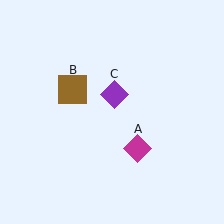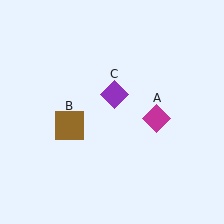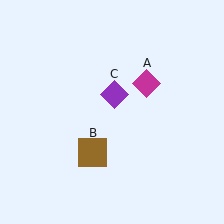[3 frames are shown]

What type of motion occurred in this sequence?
The magenta diamond (object A), brown square (object B) rotated counterclockwise around the center of the scene.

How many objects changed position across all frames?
2 objects changed position: magenta diamond (object A), brown square (object B).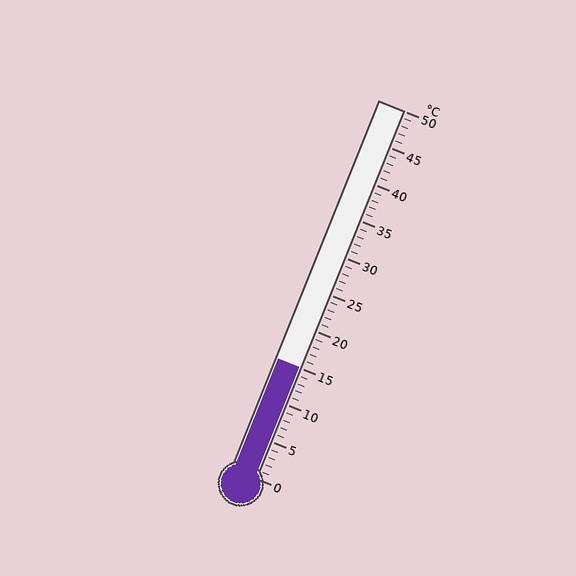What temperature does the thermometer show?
The thermometer shows approximately 15°C.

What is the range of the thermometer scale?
The thermometer scale ranges from 0°C to 50°C.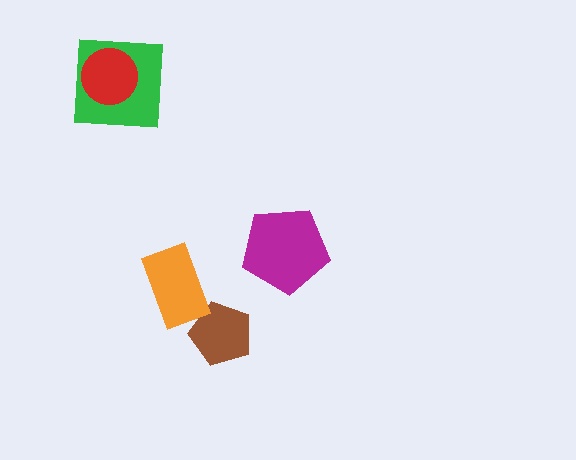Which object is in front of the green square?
The red circle is in front of the green square.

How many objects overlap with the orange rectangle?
0 objects overlap with the orange rectangle.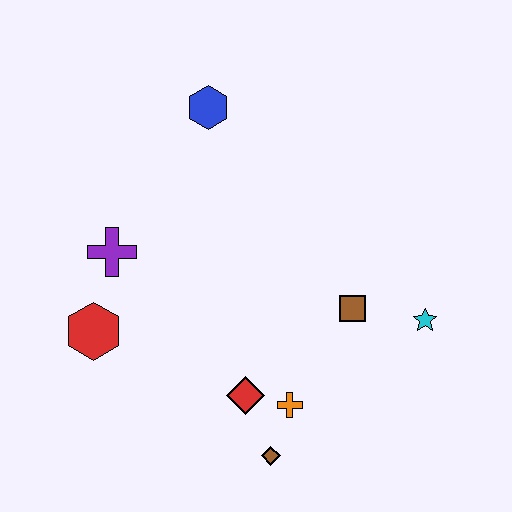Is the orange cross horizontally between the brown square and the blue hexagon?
Yes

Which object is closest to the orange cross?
The red diamond is closest to the orange cross.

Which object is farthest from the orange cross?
The blue hexagon is farthest from the orange cross.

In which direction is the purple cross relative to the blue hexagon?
The purple cross is below the blue hexagon.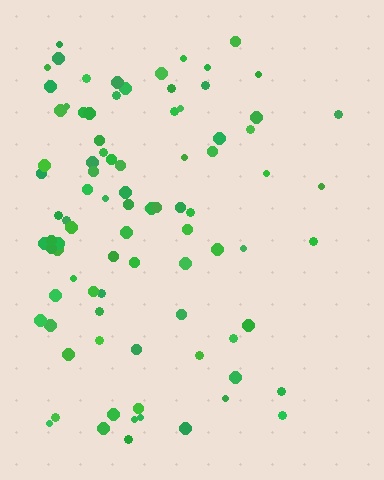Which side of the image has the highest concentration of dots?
The left.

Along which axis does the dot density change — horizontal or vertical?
Horizontal.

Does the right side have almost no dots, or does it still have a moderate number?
Still a moderate number, just noticeably fewer than the left.